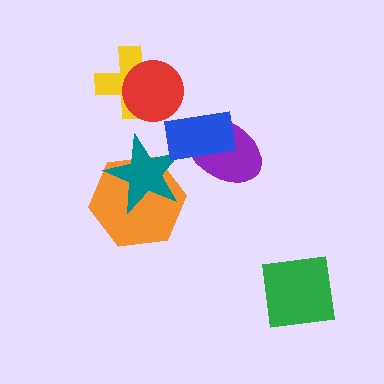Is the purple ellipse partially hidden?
Yes, it is partially covered by another shape.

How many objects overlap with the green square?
0 objects overlap with the green square.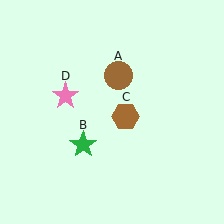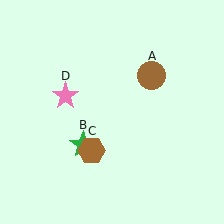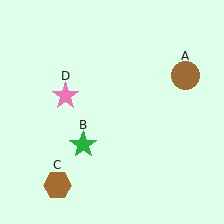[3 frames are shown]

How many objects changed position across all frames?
2 objects changed position: brown circle (object A), brown hexagon (object C).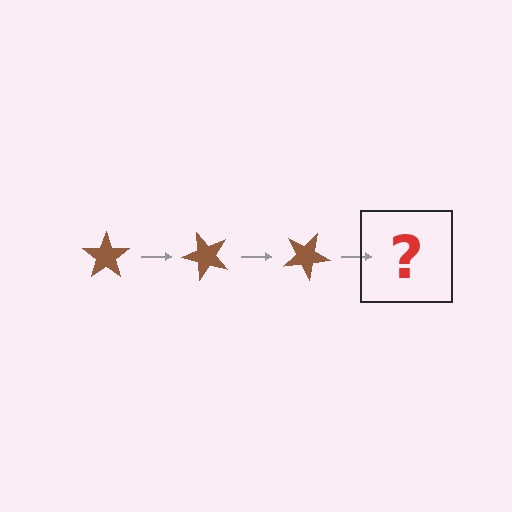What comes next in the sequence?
The next element should be a brown star rotated 150 degrees.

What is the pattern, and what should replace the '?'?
The pattern is that the star rotates 50 degrees each step. The '?' should be a brown star rotated 150 degrees.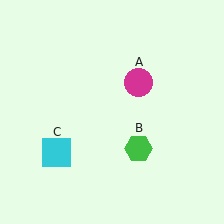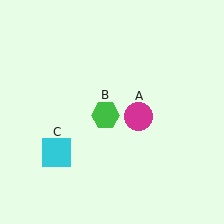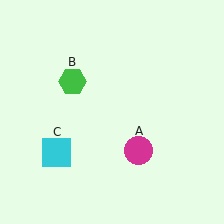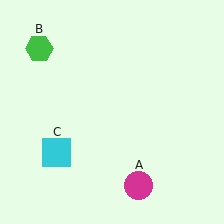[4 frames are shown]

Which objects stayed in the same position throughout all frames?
Cyan square (object C) remained stationary.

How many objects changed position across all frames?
2 objects changed position: magenta circle (object A), green hexagon (object B).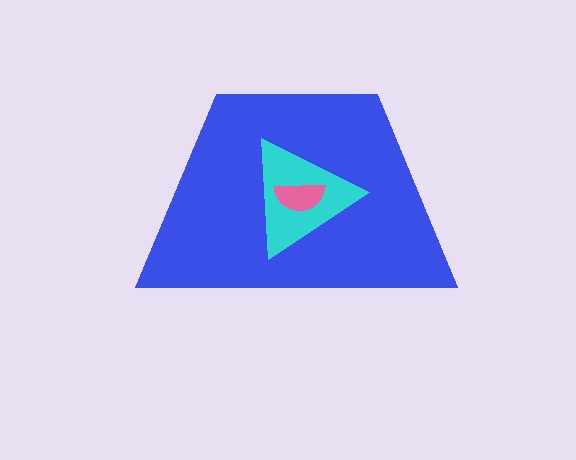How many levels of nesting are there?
3.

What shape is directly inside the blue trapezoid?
The cyan triangle.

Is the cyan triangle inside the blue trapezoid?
Yes.